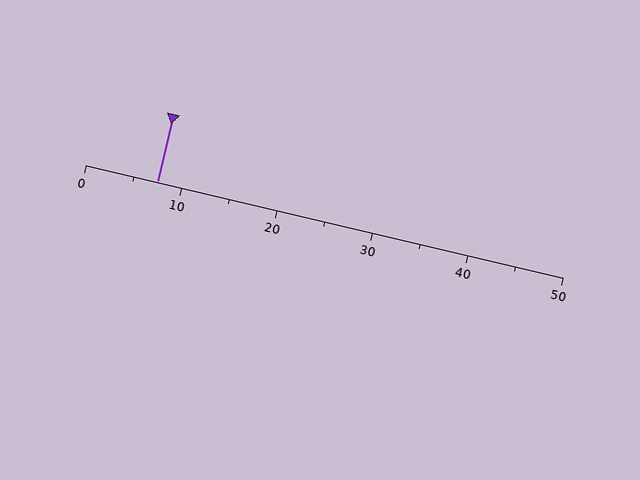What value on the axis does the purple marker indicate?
The marker indicates approximately 7.5.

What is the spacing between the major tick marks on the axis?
The major ticks are spaced 10 apart.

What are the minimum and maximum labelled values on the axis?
The axis runs from 0 to 50.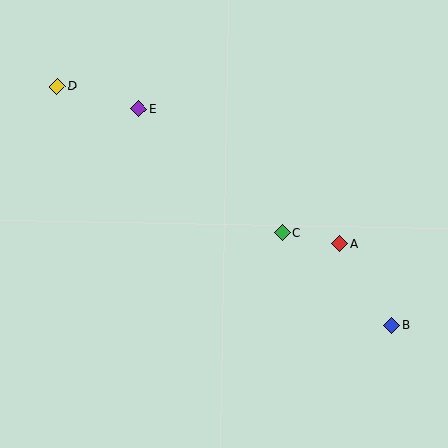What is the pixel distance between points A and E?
The distance between A and E is 242 pixels.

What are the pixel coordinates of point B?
Point B is at (392, 325).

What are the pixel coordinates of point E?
Point E is at (139, 109).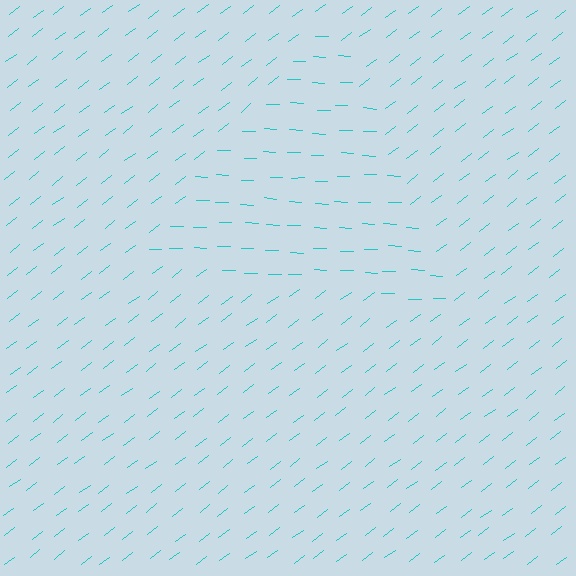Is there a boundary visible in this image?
Yes, there is a texture boundary formed by a change in line orientation.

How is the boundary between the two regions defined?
The boundary is defined purely by a change in line orientation (approximately 39 degrees difference). All lines are the same color and thickness.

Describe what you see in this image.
The image is filled with small cyan line segments. A triangle region in the image has lines oriented differently from the surrounding lines, creating a visible texture boundary.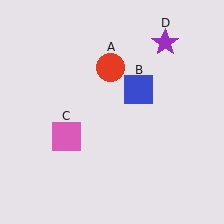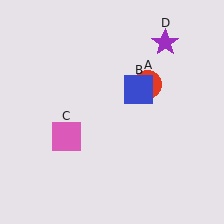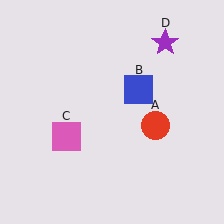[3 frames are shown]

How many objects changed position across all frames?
1 object changed position: red circle (object A).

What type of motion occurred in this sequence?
The red circle (object A) rotated clockwise around the center of the scene.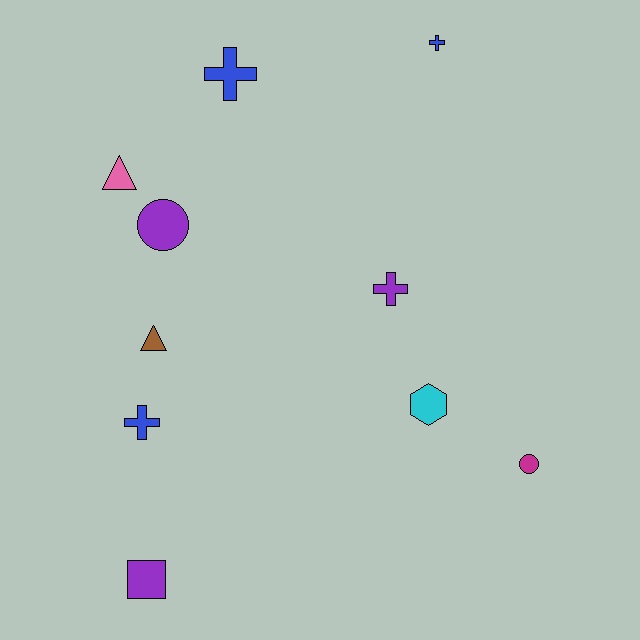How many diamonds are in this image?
There are no diamonds.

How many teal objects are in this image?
There are no teal objects.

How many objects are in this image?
There are 10 objects.